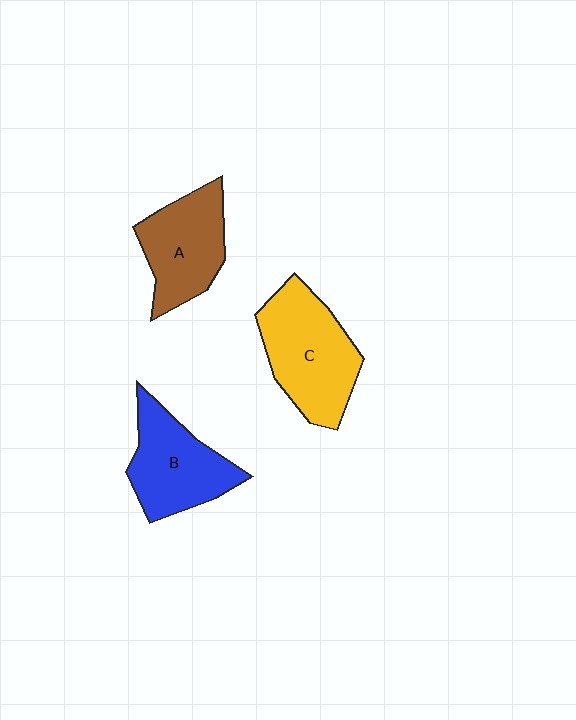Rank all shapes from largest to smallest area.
From largest to smallest: C (yellow), B (blue), A (brown).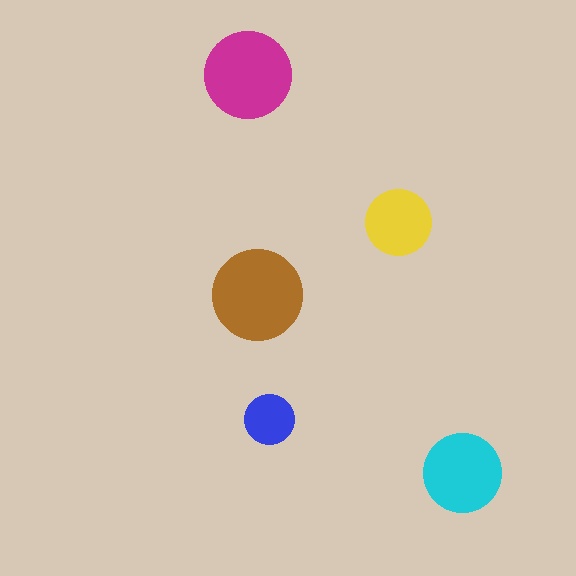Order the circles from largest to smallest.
the brown one, the magenta one, the cyan one, the yellow one, the blue one.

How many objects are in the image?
There are 5 objects in the image.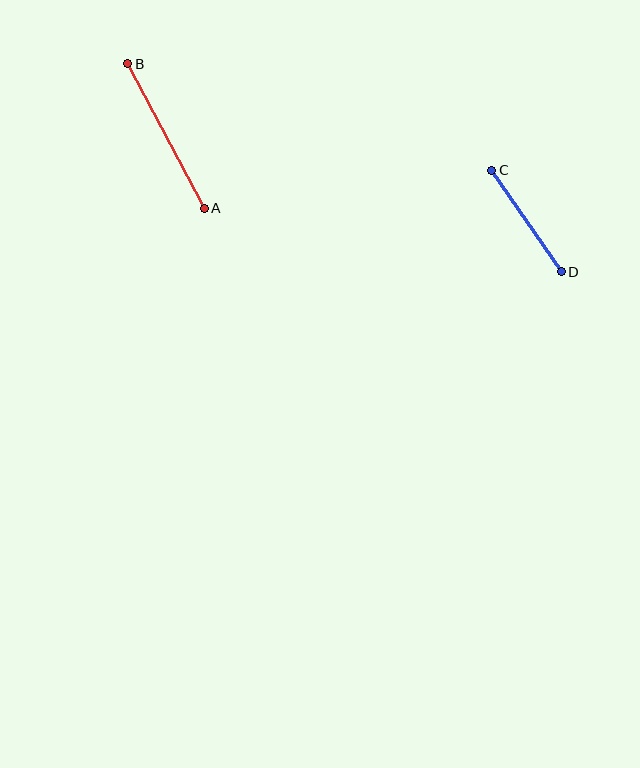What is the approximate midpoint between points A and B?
The midpoint is at approximately (166, 136) pixels.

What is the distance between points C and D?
The distance is approximately 123 pixels.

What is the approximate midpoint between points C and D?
The midpoint is at approximately (527, 221) pixels.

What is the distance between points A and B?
The distance is approximately 163 pixels.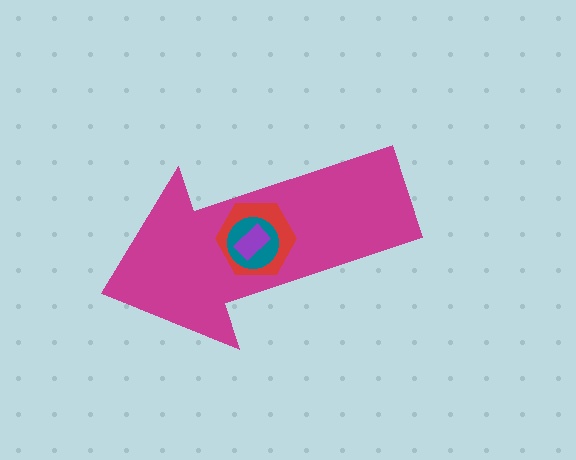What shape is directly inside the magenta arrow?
The red hexagon.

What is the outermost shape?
The magenta arrow.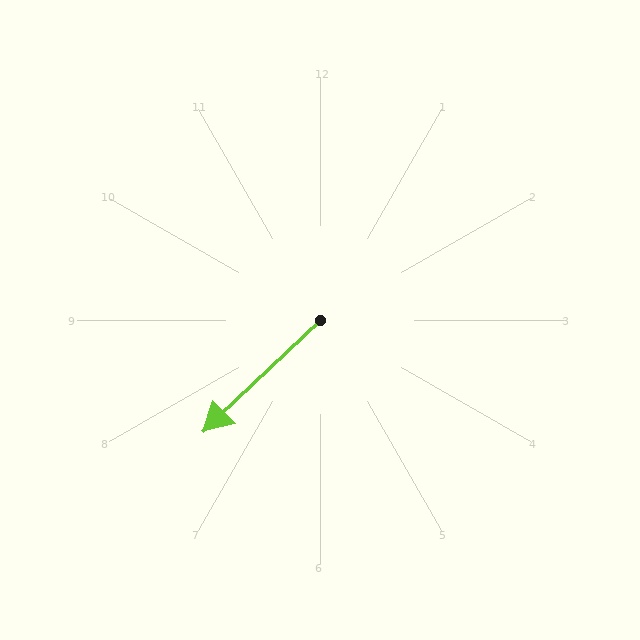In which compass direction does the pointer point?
Southwest.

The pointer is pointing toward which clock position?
Roughly 8 o'clock.